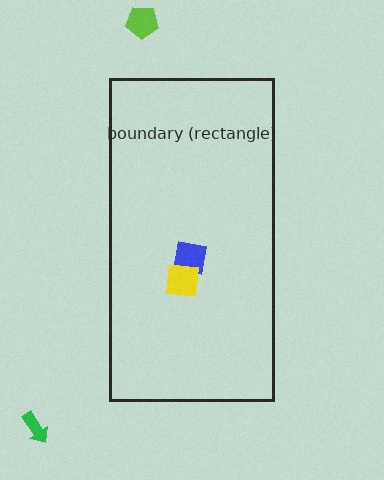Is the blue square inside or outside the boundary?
Inside.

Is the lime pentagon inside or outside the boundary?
Outside.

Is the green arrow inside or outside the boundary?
Outside.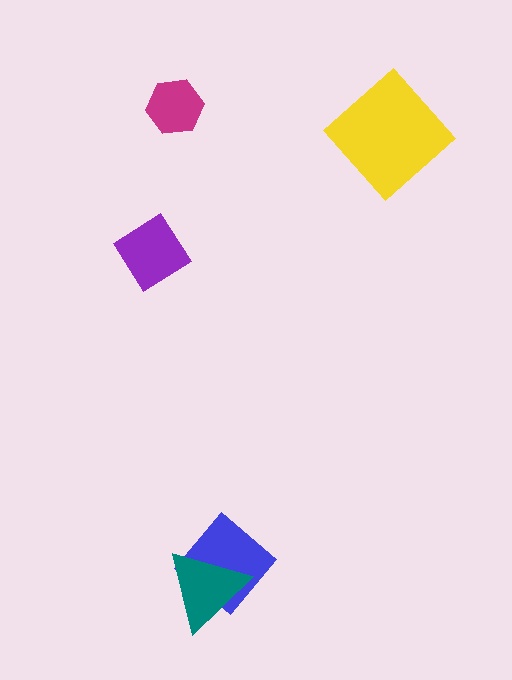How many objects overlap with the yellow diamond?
0 objects overlap with the yellow diamond.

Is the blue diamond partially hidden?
Yes, it is partially covered by another shape.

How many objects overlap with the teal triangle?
1 object overlaps with the teal triangle.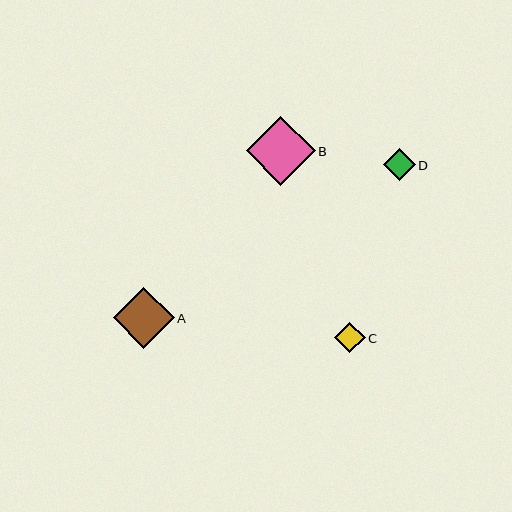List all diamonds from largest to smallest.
From largest to smallest: B, A, D, C.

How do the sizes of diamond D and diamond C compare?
Diamond D and diamond C are approximately the same size.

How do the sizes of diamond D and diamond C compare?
Diamond D and diamond C are approximately the same size.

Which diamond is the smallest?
Diamond C is the smallest with a size of approximately 31 pixels.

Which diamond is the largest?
Diamond B is the largest with a size of approximately 69 pixels.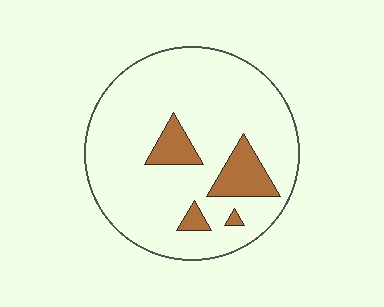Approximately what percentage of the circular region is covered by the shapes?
Approximately 15%.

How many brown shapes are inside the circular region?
4.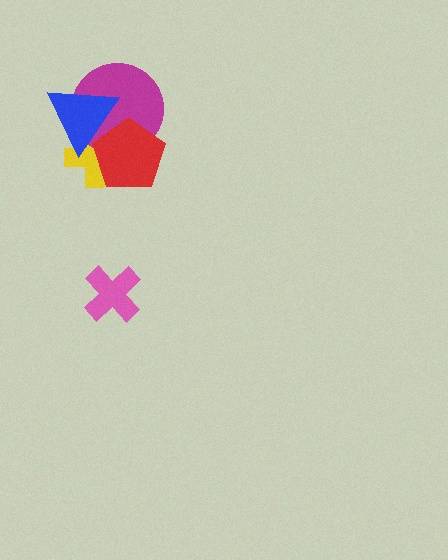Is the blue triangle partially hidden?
No, no other shape covers it.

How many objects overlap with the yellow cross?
3 objects overlap with the yellow cross.